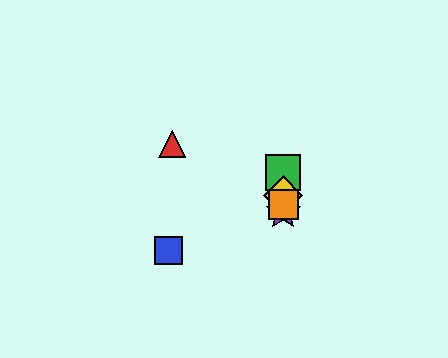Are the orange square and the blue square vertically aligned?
No, the orange square is at x≈283 and the blue square is at x≈168.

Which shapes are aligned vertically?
The green square, the yellow diamond, the purple star, the orange square are aligned vertically.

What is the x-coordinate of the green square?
The green square is at x≈283.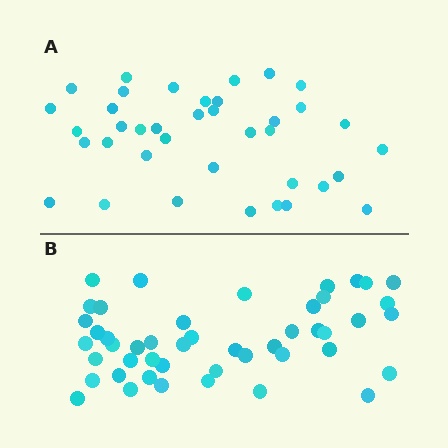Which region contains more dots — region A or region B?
Region B (the bottom region) has more dots.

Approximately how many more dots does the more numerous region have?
Region B has roughly 8 or so more dots than region A.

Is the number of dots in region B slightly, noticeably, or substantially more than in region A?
Region B has only slightly more — the two regions are fairly close. The ratio is roughly 1.2 to 1.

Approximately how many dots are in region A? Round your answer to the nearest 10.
About 40 dots. (The exact count is 38, which rounds to 40.)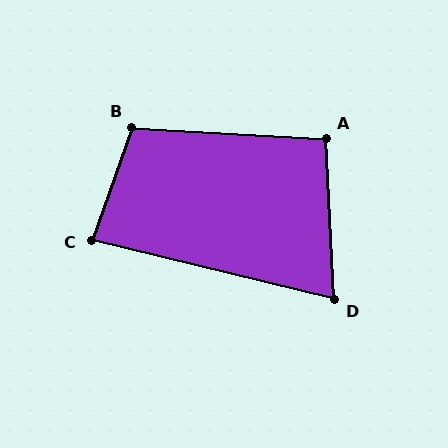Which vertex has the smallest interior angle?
D, at approximately 74 degrees.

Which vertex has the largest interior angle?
B, at approximately 106 degrees.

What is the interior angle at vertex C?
Approximately 84 degrees (acute).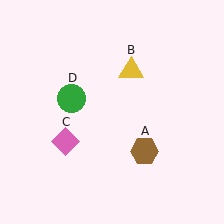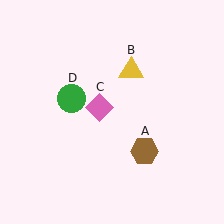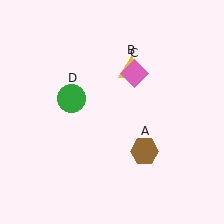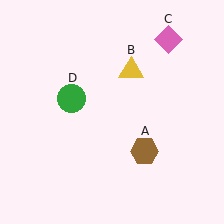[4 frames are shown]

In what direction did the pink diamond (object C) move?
The pink diamond (object C) moved up and to the right.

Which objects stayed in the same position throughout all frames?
Brown hexagon (object A) and yellow triangle (object B) and green circle (object D) remained stationary.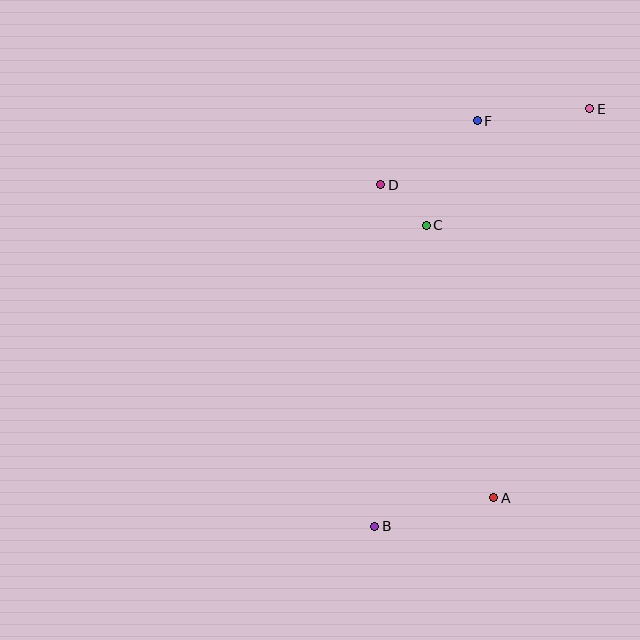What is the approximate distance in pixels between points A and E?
The distance between A and E is approximately 401 pixels.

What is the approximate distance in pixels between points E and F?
The distance between E and F is approximately 113 pixels.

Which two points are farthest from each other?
Points B and E are farthest from each other.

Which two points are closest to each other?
Points C and D are closest to each other.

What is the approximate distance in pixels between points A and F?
The distance between A and F is approximately 377 pixels.